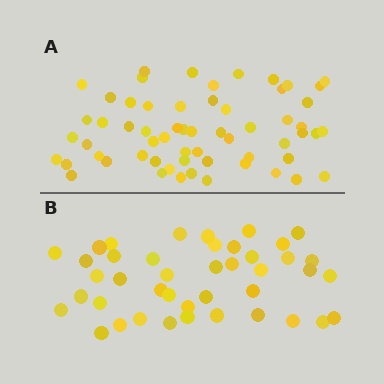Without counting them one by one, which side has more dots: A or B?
Region A (the top region) has more dots.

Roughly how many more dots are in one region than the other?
Region A has approximately 20 more dots than region B.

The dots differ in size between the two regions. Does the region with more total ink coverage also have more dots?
No. Region B has more total ink coverage because its dots are larger, but region A actually contains more individual dots. Total area can be misleading — the number of items is what matters here.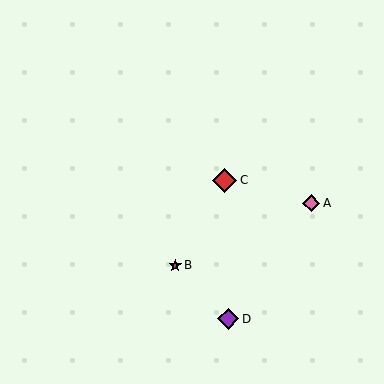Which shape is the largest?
The red diamond (labeled C) is the largest.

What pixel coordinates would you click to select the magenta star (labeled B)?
Click at (175, 265) to select the magenta star B.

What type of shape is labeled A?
Shape A is a pink diamond.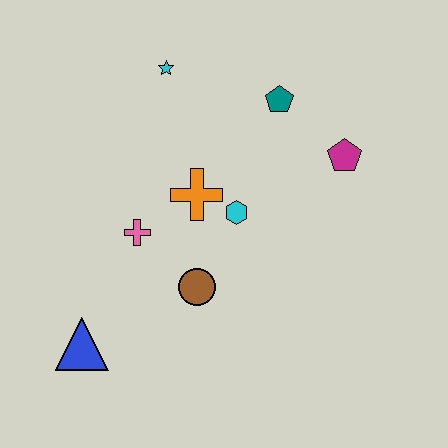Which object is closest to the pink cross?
The orange cross is closest to the pink cross.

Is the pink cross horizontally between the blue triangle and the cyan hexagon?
Yes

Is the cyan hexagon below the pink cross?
No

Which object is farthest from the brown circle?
The cyan star is farthest from the brown circle.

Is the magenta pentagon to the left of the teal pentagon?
No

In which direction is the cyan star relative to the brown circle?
The cyan star is above the brown circle.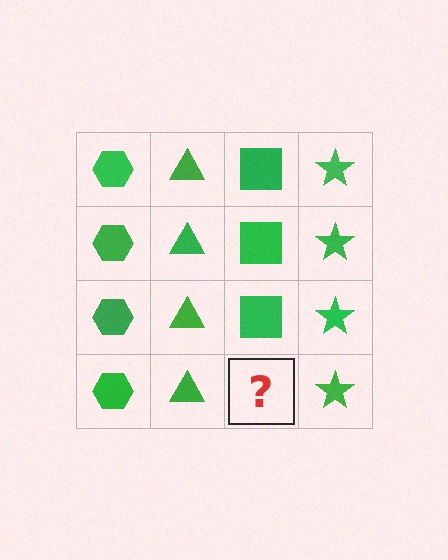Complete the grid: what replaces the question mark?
The question mark should be replaced with a green square.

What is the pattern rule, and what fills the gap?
The rule is that each column has a consistent shape. The gap should be filled with a green square.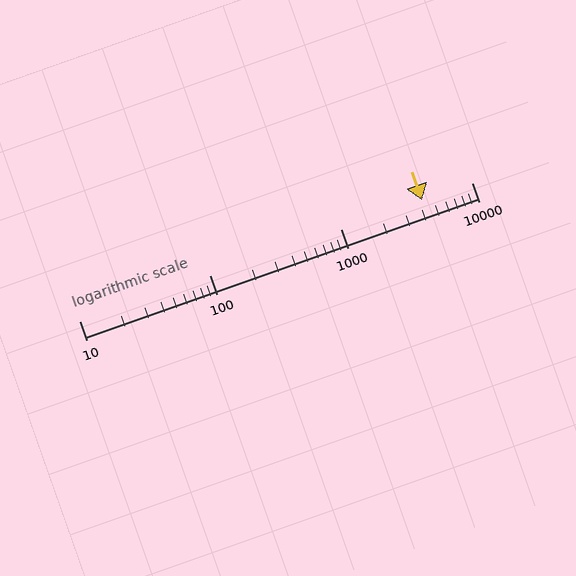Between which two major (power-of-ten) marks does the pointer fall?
The pointer is between 1000 and 10000.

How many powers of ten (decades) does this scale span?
The scale spans 3 decades, from 10 to 10000.